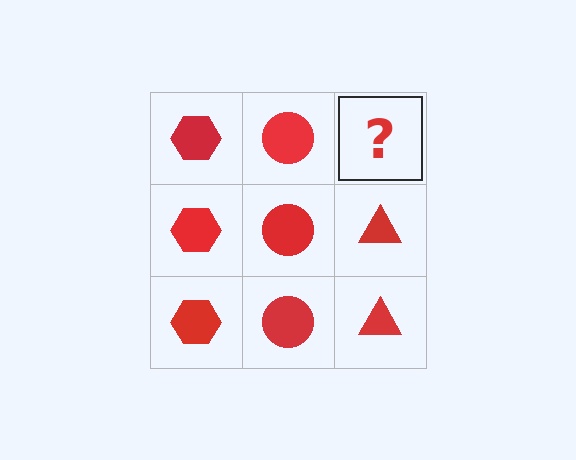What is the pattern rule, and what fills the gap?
The rule is that each column has a consistent shape. The gap should be filled with a red triangle.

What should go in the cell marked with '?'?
The missing cell should contain a red triangle.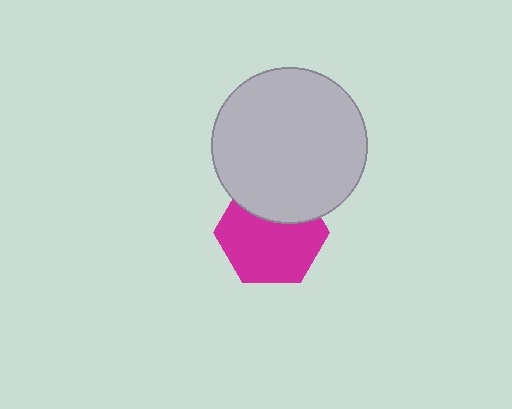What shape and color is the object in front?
The object in front is a light gray circle.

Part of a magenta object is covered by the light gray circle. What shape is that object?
It is a hexagon.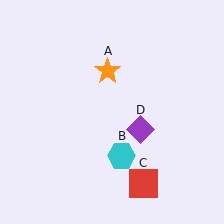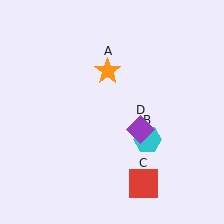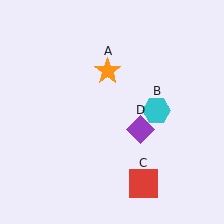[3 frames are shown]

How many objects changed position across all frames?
1 object changed position: cyan hexagon (object B).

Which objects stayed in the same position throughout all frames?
Orange star (object A) and red square (object C) and purple diamond (object D) remained stationary.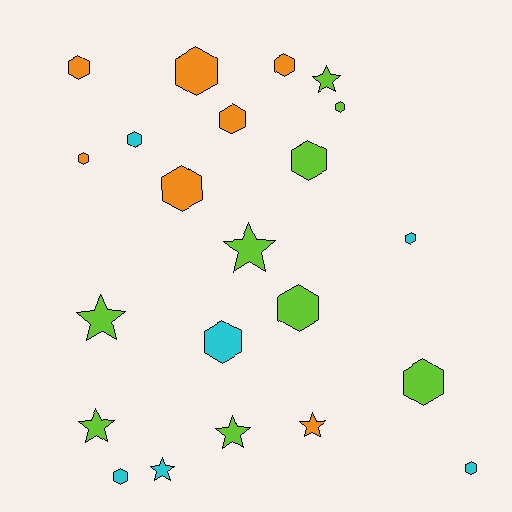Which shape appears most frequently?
Hexagon, with 15 objects.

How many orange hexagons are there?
There are 6 orange hexagons.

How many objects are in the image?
There are 22 objects.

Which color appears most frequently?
Lime, with 9 objects.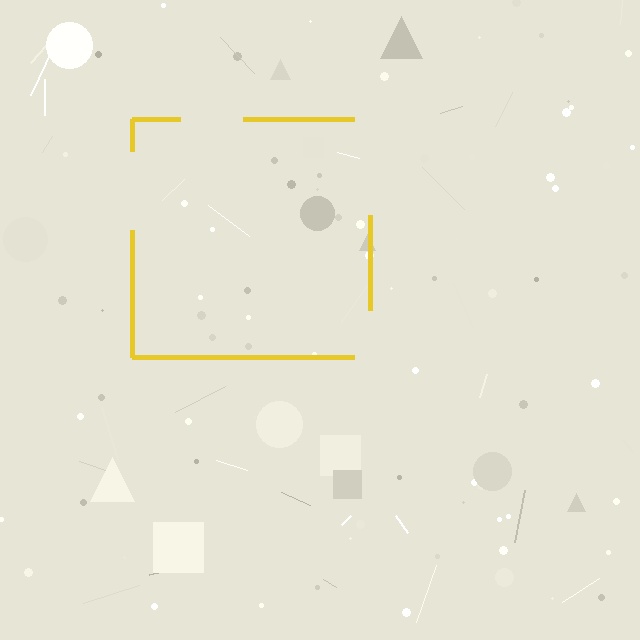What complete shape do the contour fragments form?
The contour fragments form a square.